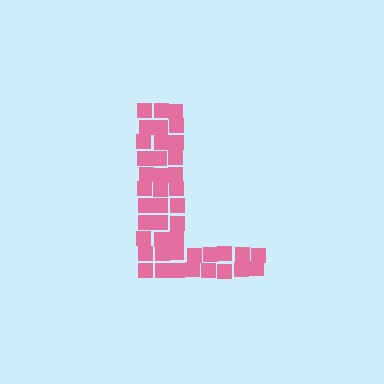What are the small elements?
The small elements are squares.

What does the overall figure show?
The overall figure shows the letter L.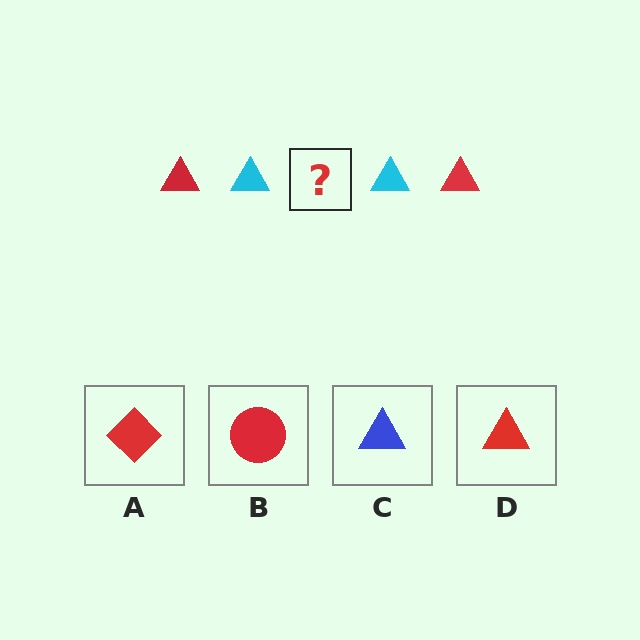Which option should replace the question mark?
Option D.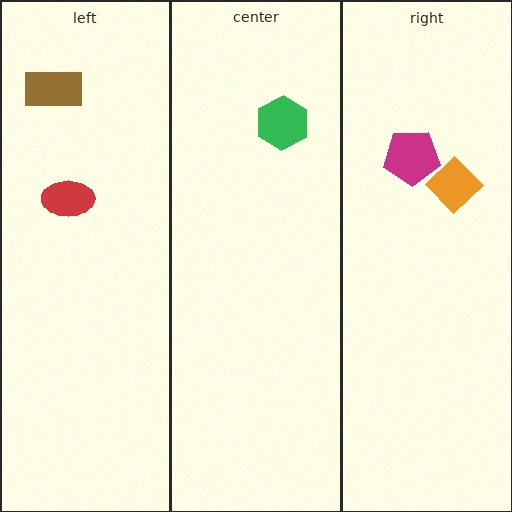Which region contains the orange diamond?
The right region.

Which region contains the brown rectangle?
The left region.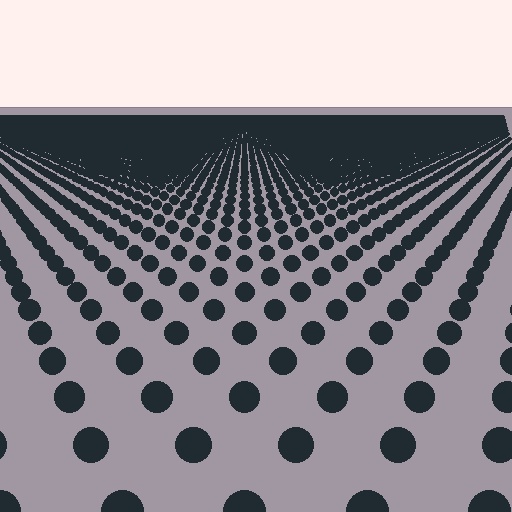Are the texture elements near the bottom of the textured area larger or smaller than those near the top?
Larger. Near the bottom, elements are closer to the viewer and appear at a bigger on-screen size.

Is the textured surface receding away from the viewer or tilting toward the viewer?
The surface is receding away from the viewer. Texture elements get smaller and denser toward the top.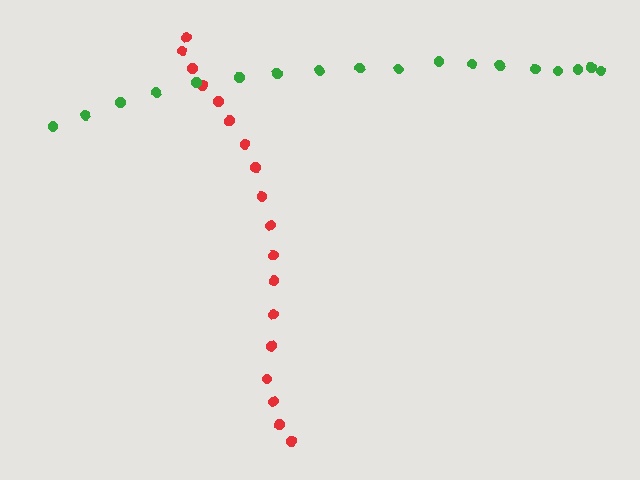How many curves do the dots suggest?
There are 2 distinct paths.